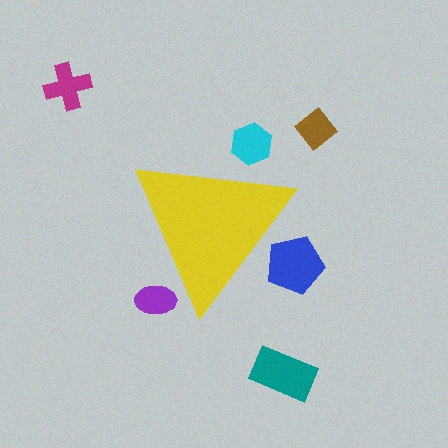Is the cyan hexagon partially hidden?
Yes, the cyan hexagon is partially hidden behind the yellow triangle.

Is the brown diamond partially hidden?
No, the brown diamond is fully visible.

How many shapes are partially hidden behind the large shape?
3 shapes are partially hidden.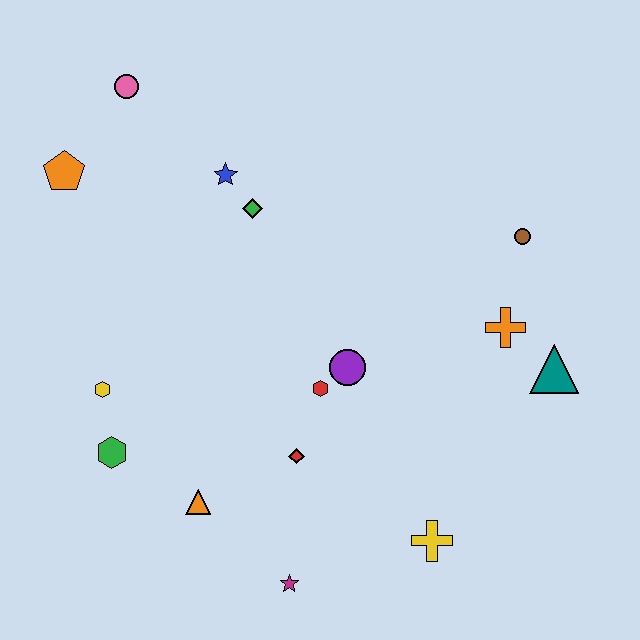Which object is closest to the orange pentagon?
The pink circle is closest to the orange pentagon.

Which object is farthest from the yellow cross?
The pink circle is farthest from the yellow cross.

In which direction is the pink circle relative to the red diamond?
The pink circle is above the red diamond.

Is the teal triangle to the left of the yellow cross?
No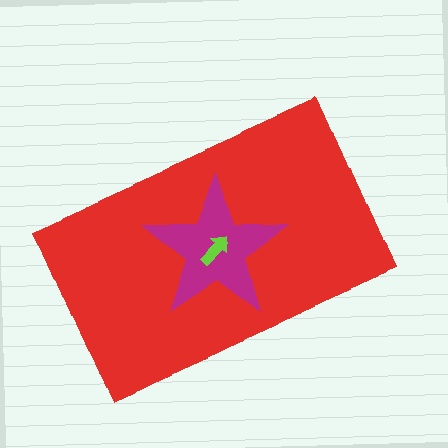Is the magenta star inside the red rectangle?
Yes.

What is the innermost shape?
The lime arrow.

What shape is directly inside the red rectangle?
The magenta star.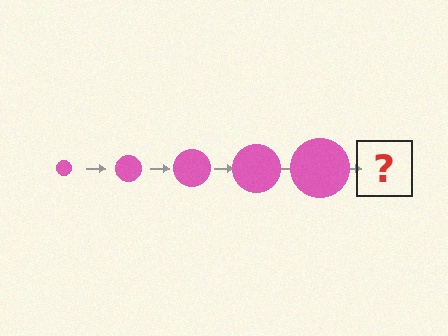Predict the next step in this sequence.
The next step is a pink circle, larger than the previous one.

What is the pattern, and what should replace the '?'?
The pattern is that the circle gets progressively larger each step. The '?' should be a pink circle, larger than the previous one.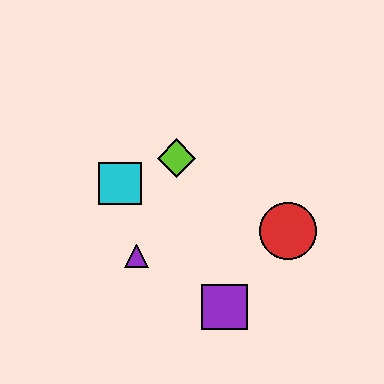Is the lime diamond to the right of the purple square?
No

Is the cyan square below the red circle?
No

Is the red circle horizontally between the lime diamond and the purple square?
No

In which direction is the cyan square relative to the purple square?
The cyan square is above the purple square.